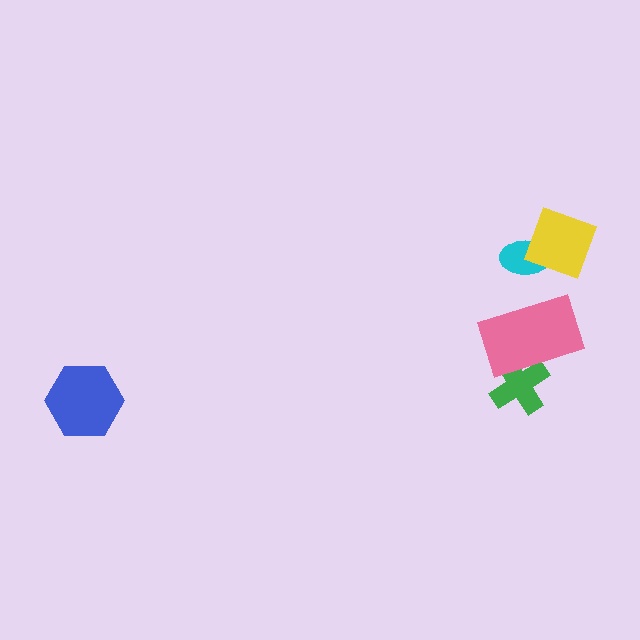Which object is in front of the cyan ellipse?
The yellow diamond is in front of the cyan ellipse.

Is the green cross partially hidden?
Yes, it is partially covered by another shape.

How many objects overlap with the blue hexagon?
0 objects overlap with the blue hexagon.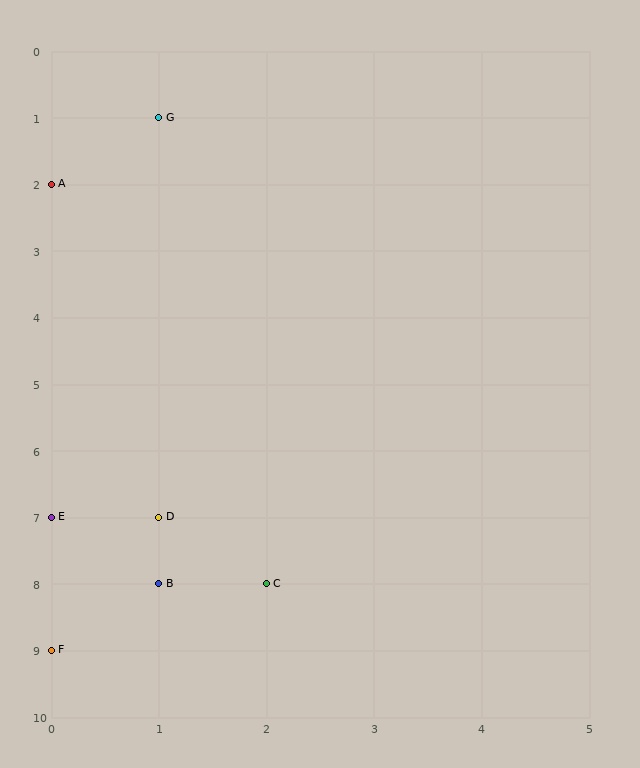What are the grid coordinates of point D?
Point D is at grid coordinates (1, 7).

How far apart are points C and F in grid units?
Points C and F are 2 columns and 1 row apart (about 2.2 grid units diagonally).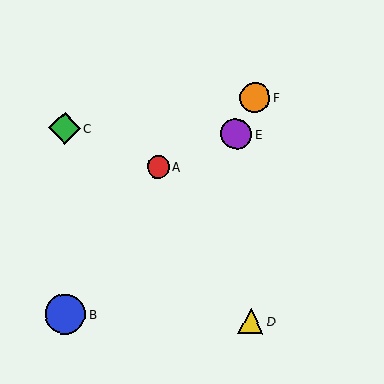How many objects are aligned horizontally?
2 objects (C, E) are aligned horizontally.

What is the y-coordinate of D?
Object D is at y≈321.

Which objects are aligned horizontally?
Objects C, E are aligned horizontally.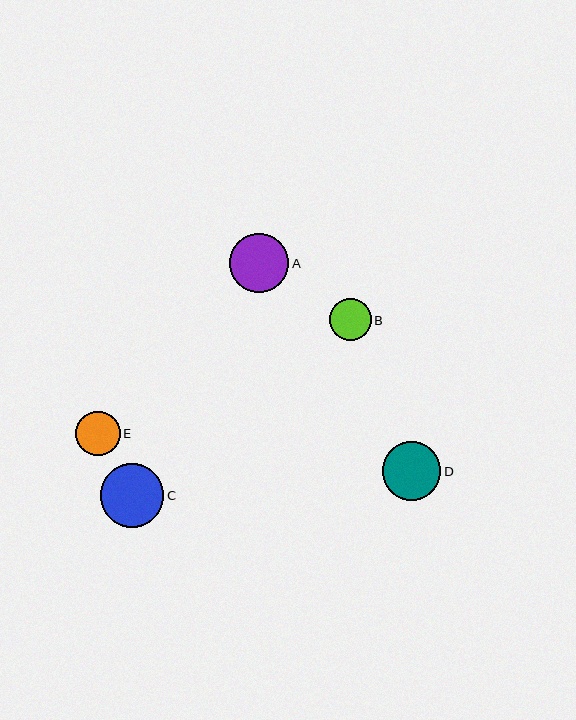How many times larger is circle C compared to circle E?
Circle C is approximately 1.4 times the size of circle E.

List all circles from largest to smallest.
From largest to smallest: C, A, D, E, B.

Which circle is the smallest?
Circle B is the smallest with a size of approximately 42 pixels.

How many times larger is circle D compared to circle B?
Circle D is approximately 1.4 times the size of circle B.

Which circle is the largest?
Circle C is the largest with a size of approximately 64 pixels.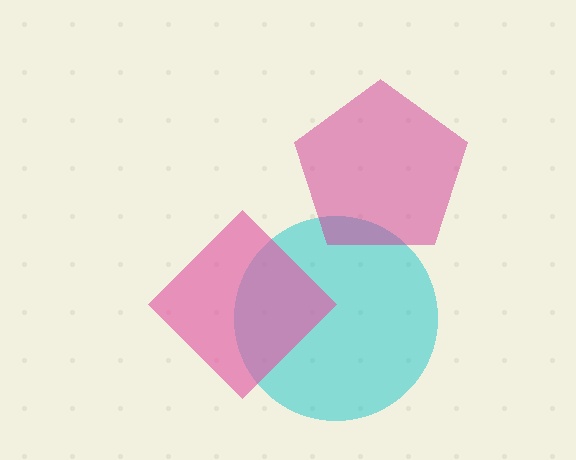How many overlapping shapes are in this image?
There are 3 overlapping shapes in the image.